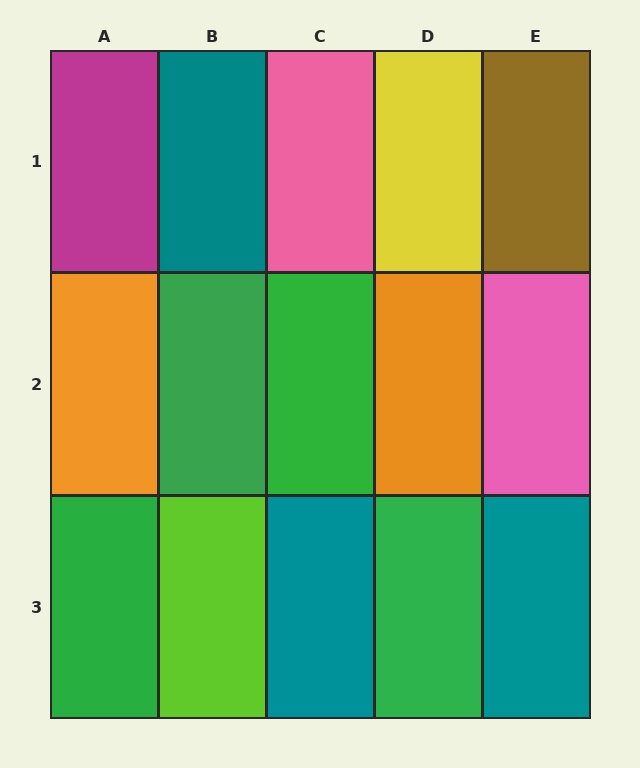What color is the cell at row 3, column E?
Teal.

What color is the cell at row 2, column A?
Orange.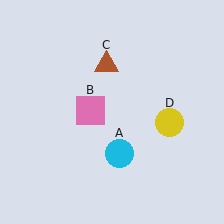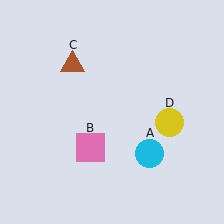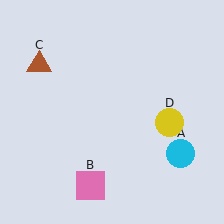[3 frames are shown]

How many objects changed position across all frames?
3 objects changed position: cyan circle (object A), pink square (object B), brown triangle (object C).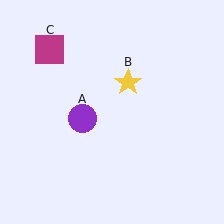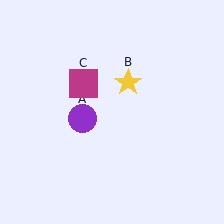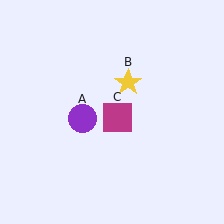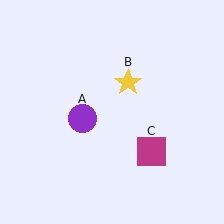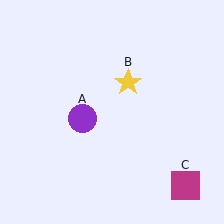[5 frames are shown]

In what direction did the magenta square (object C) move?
The magenta square (object C) moved down and to the right.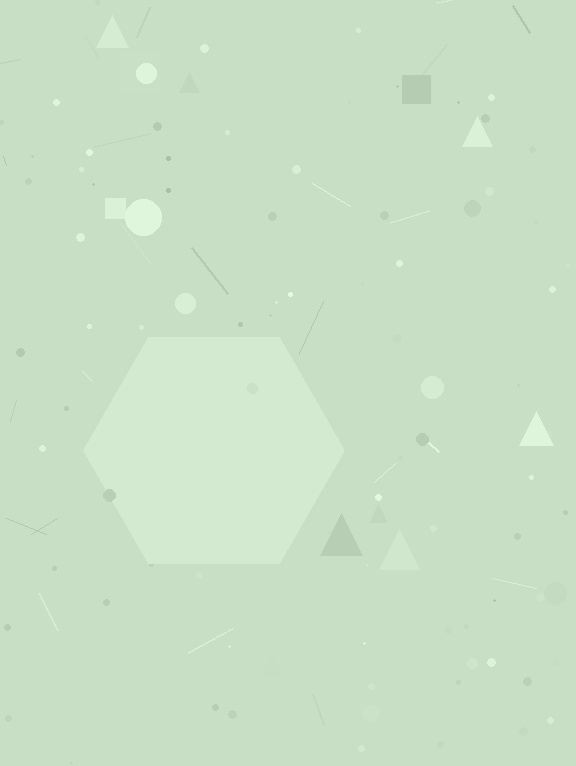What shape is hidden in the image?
A hexagon is hidden in the image.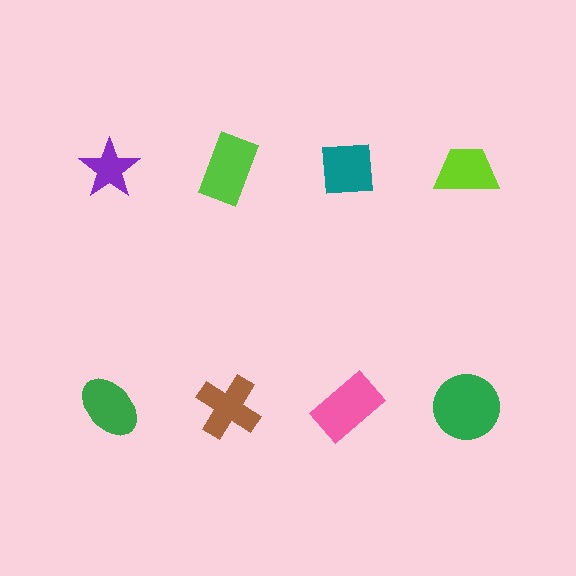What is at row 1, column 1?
A purple star.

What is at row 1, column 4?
A lime trapezoid.